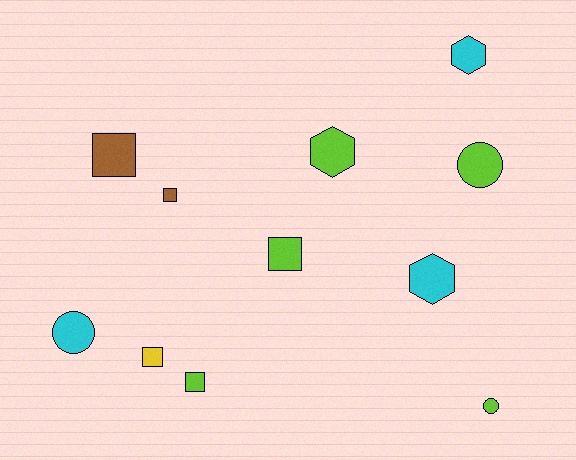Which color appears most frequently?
Lime, with 5 objects.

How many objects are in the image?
There are 11 objects.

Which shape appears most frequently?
Square, with 5 objects.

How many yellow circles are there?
There are no yellow circles.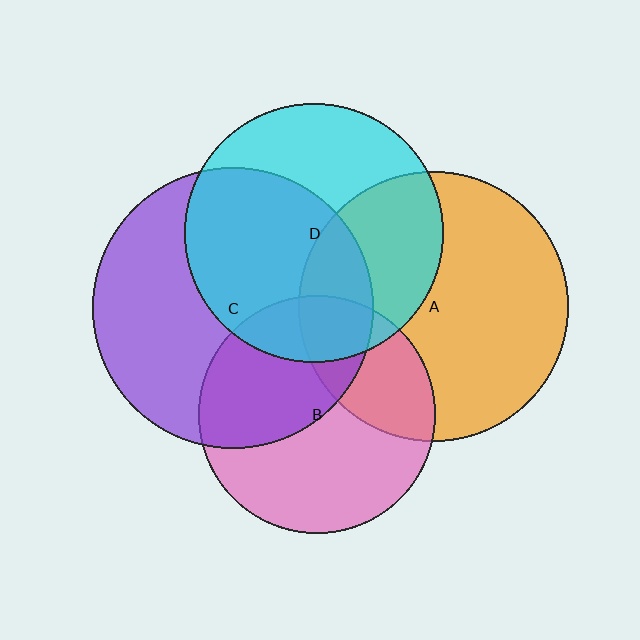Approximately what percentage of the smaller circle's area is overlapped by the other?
Approximately 55%.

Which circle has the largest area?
Circle C (purple).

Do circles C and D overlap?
Yes.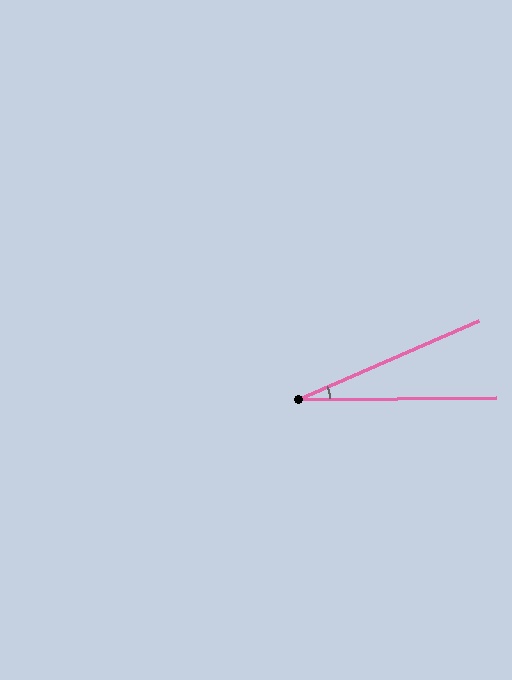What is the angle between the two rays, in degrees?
Approximately 23 degrees.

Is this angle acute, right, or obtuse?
It is acute.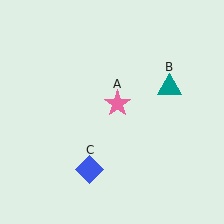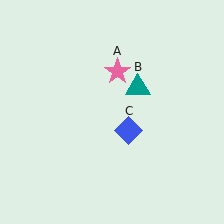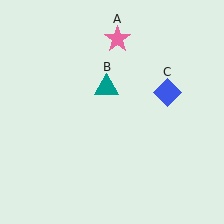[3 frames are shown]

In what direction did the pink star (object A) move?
The pink star (object A) moved up.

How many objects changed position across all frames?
3 objects changed position: pink star (object A), teal triangle (object B), blue diamond (object C).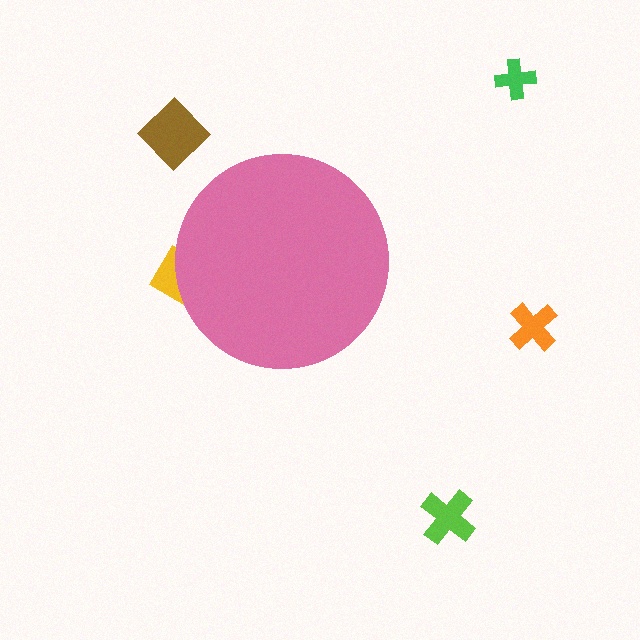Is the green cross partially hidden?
No, the green cross is fully visible.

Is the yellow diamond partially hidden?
Yes, the yellow diamond is partially hidden behind the pink circle.